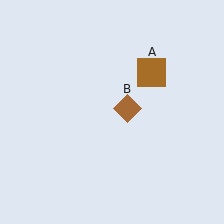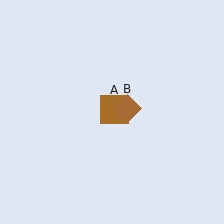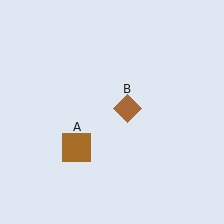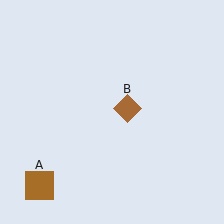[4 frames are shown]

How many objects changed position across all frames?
1 object changed position: brown square (object A).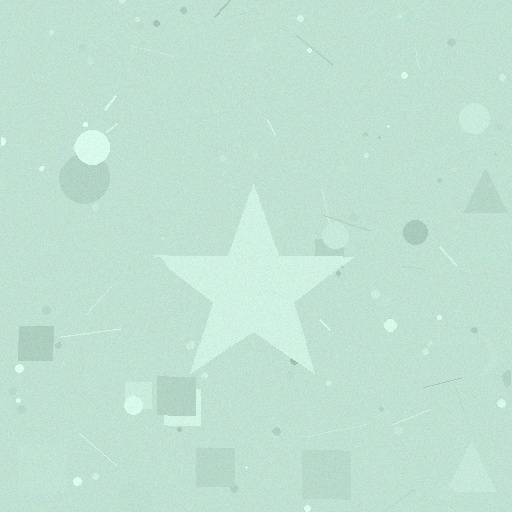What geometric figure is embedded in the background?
A star is embedded in the background.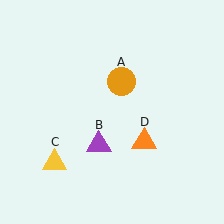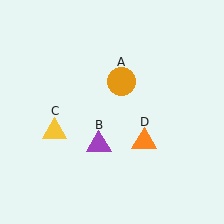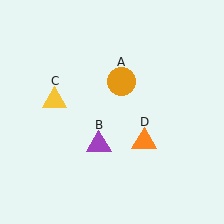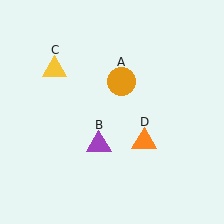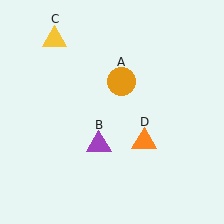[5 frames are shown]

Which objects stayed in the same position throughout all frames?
Orange circle (object A) and purple triangle (object B) and orange triangle (object D) remained stationary.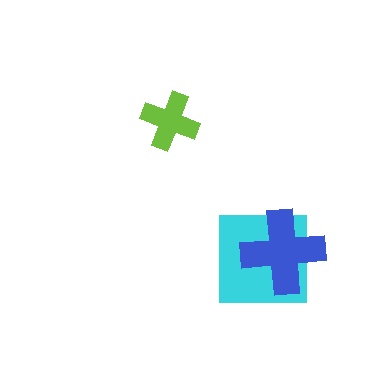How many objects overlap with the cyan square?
1 object overlaps with the cyan square.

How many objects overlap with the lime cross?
0 objects overlap with the lime cross.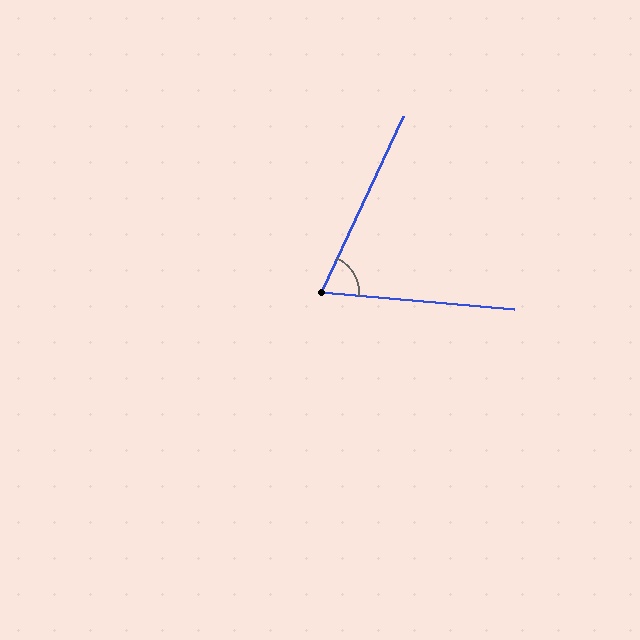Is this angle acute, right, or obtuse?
It is acute.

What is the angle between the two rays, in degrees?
Approximately 70 degrees.